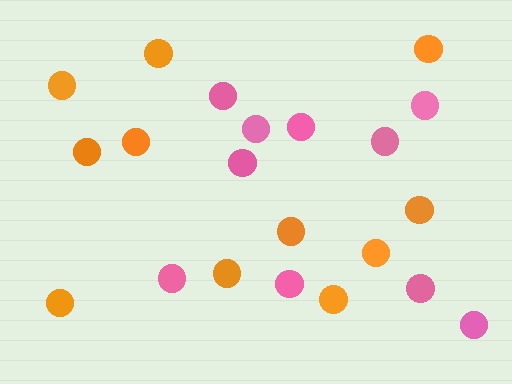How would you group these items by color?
There are 2 groups: one group of orange circles (11) and one group of pink circles (10).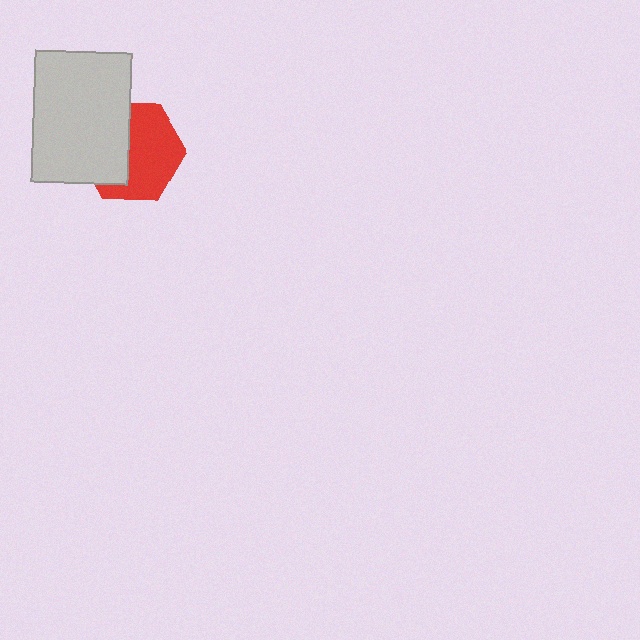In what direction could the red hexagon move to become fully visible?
The red hexagon could move right. That would shift it out from behind the light gray rectangle entirely.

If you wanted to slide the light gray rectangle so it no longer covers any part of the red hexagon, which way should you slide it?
Slide it left — that is the most direct way to separate the two shapes.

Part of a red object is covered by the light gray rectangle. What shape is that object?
It is a hexagon.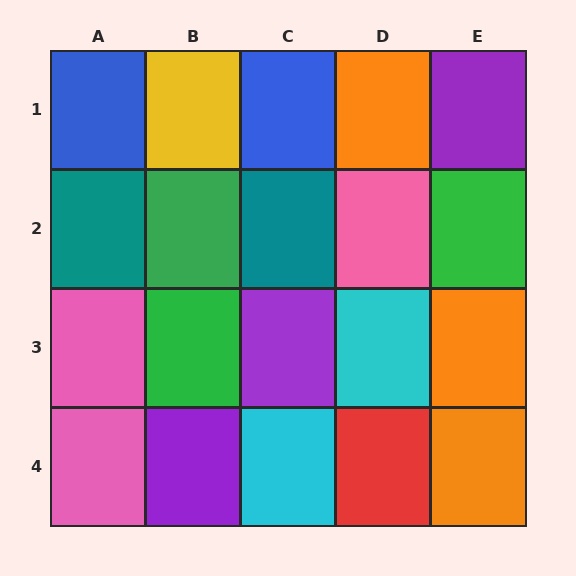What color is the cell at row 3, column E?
Orange.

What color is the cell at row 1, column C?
Blue.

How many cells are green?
3 cells are green.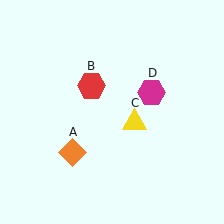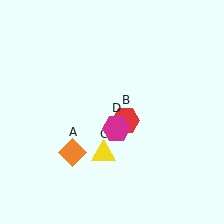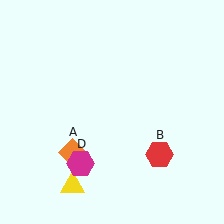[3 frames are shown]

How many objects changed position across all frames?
3 objects changed position: red hexagon (object B), yellow triangle (object C), magenta hexagon (object D).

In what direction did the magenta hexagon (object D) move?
The magenta hexagon (object D) moved down and to the left.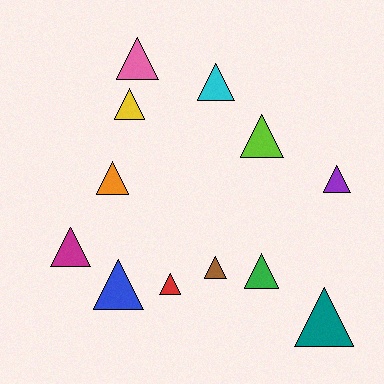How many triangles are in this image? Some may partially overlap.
There are 12 triangles.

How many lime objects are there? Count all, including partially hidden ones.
There is 1 lime object.